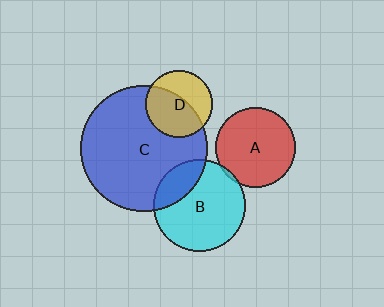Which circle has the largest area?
Circle C (blue).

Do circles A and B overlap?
Yes.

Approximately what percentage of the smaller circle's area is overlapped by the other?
Approximately 5%.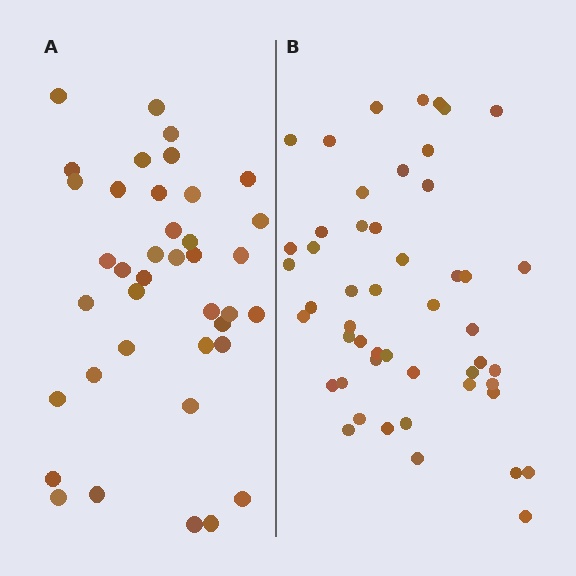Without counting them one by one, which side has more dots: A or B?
Region B (the right region) has more dots.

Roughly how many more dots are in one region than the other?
Region B has roughly 12 or so more dots than region A.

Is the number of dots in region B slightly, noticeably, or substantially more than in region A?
Region B has noticeably more, but not dramatically so. The ratio is roughly 1.3 to 1.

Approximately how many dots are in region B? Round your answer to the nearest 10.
About 50 dots.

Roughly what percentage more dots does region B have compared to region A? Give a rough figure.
About 30% more.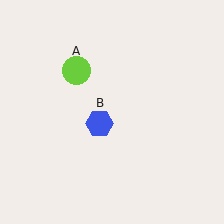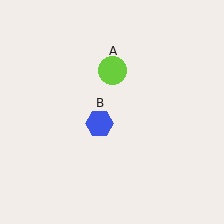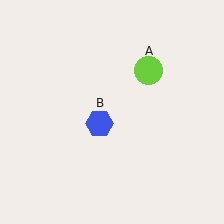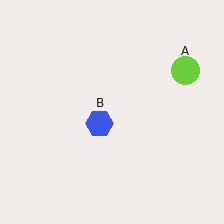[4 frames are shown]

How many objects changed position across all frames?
1 object changed position: lime circle (object A).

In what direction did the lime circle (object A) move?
The lime circle (object A) moved right.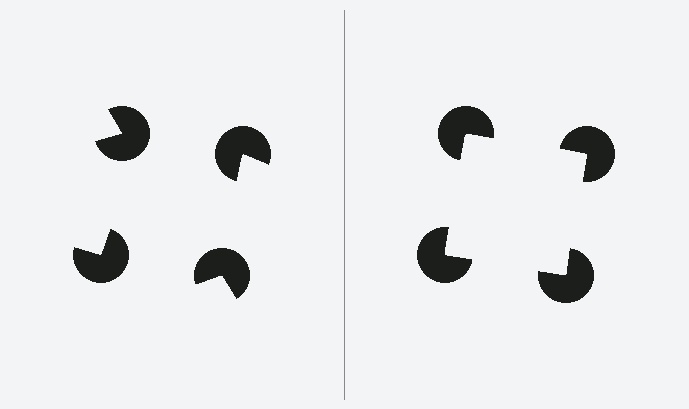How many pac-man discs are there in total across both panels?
8 — 4 on each side.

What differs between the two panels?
The pac-man discs are positioned identically on both sides; only the wedge orientations differ. On the right they align to a square; on the left they are misaligned.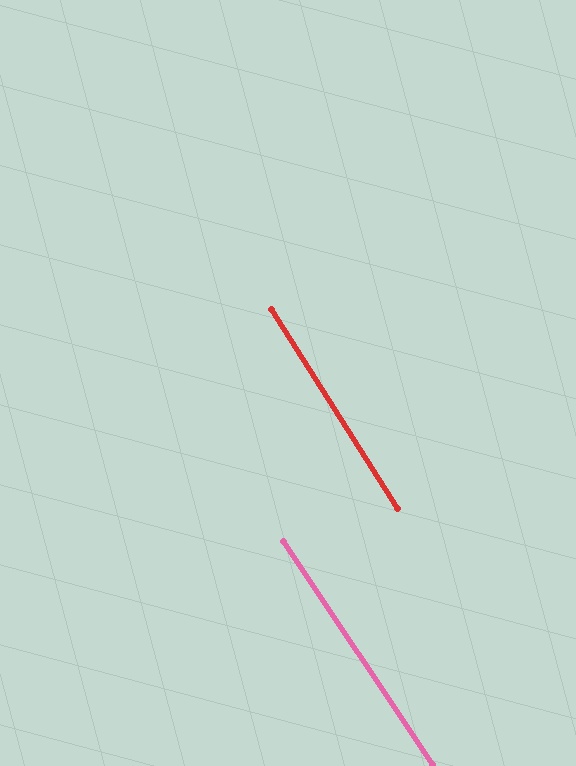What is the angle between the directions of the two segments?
Approximately 1 degree.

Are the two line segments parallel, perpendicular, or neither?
Parallel — their directions differ by only 1.5°.